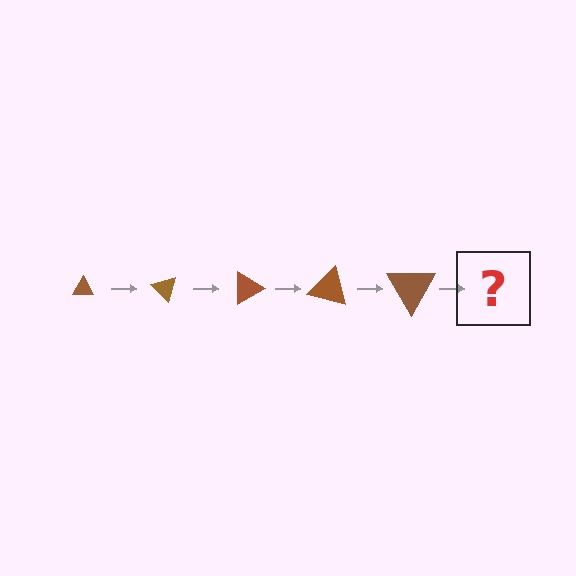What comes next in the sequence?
The next element should be a triangle, larger than the previous one and rotated 225 degrees from the start.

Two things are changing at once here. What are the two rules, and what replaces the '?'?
The two rules are that the triangle grows larger each step and it rotates 45 degrees each step. The '?' should be a triangle, larger than the previous one and rotated 225 degrees from the start.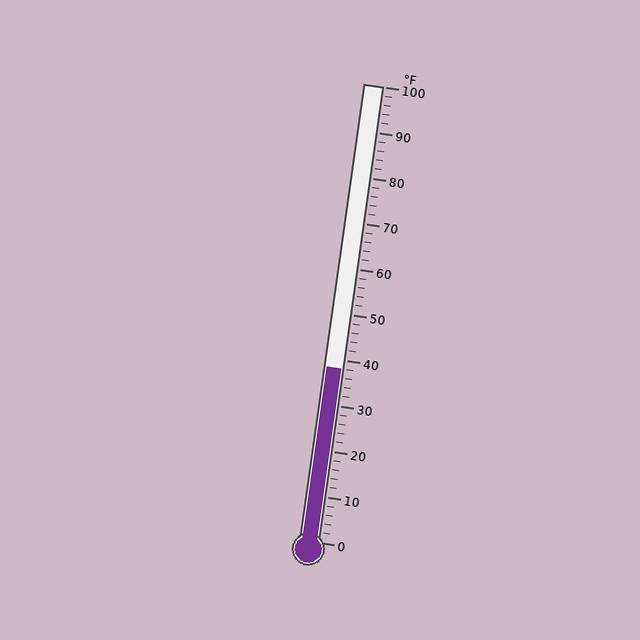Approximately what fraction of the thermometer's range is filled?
The thermometer is filled to approximately 40% of its range.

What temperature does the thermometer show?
The thermometer shows approximately 38°F.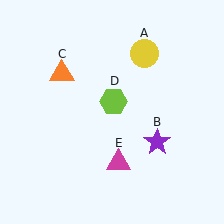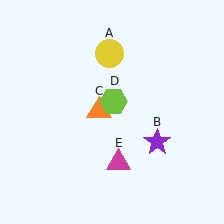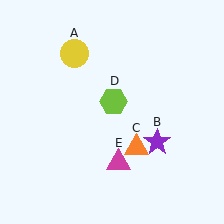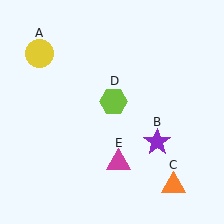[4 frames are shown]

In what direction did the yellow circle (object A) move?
The yellow circle (object A) moved left.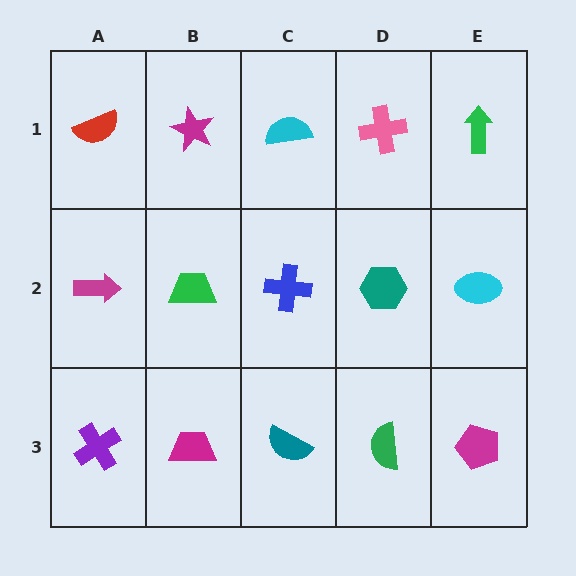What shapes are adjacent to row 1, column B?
A green trapezoid (row 2, column B), a red semicircle (row 1, column A), a cyan semicircle (row 1, column C).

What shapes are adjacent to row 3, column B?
A green trapezoid (row 2, column B), a purple cross (row 3, column A), a teal semicircle (row 3, column C).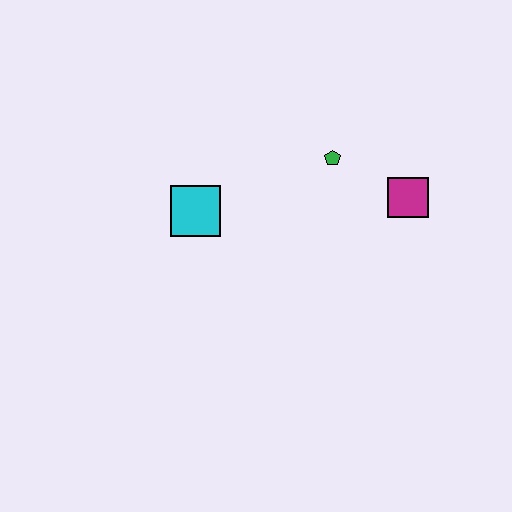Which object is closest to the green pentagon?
The magenta square is closest to the green pentagon.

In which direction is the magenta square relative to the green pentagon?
The magenta square is to the right of the green pentagon.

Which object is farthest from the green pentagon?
The cyan square is farthest from the green pentagon.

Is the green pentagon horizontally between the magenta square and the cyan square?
Yes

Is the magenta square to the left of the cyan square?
No